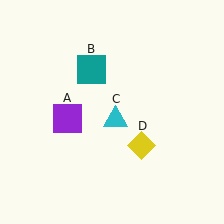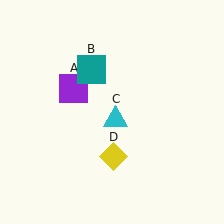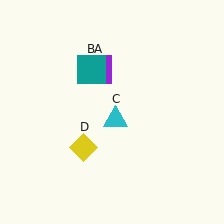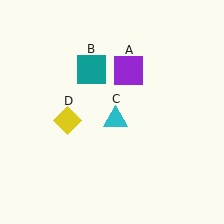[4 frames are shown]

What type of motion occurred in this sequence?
The purple square (object A), yellow diamond (object D) rotated clockwise around the center of the scene.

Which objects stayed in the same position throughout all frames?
Teal square (object B) and cyan triangle (object C) remained stationary.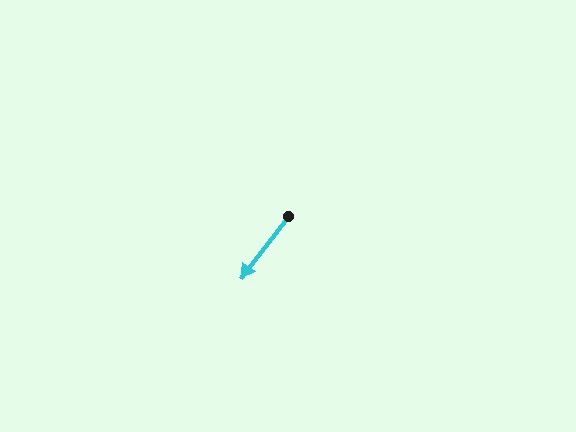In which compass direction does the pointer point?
Southwest.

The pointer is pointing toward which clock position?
Roughly 7 o'clock.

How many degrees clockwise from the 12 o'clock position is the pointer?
Approximately 217 degrees.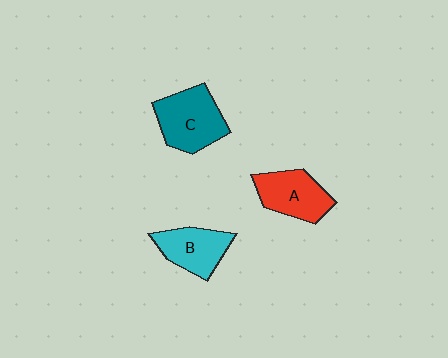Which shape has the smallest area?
Shape B (cyan).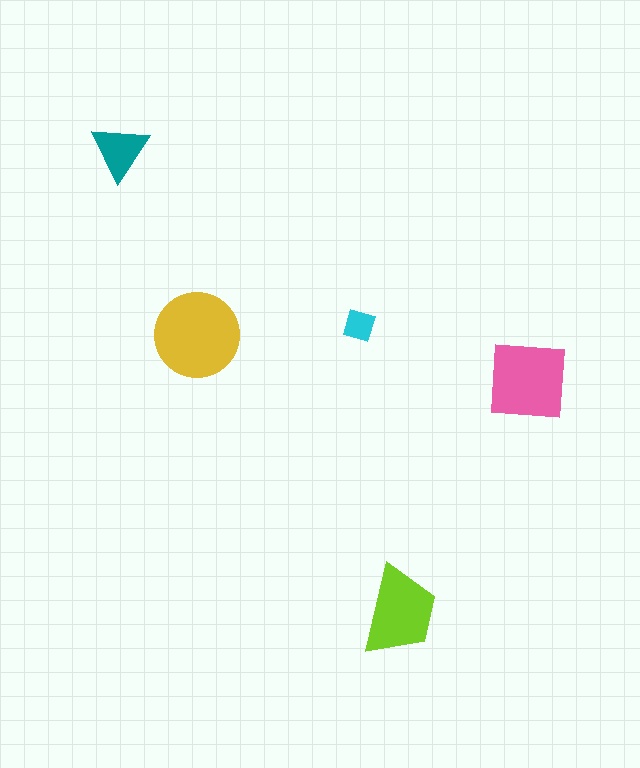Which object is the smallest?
The cyan diamond.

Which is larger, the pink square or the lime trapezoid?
The pink square.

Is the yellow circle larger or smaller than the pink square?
Larger.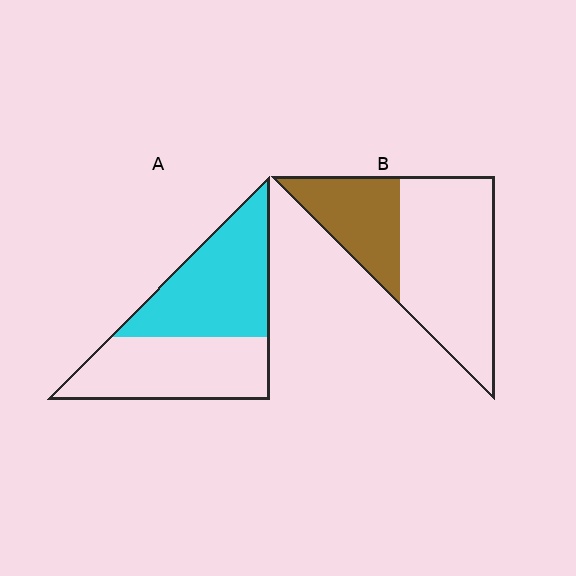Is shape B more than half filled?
No.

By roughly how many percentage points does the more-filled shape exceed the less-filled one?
By roughly 20 percentage points (A over B).